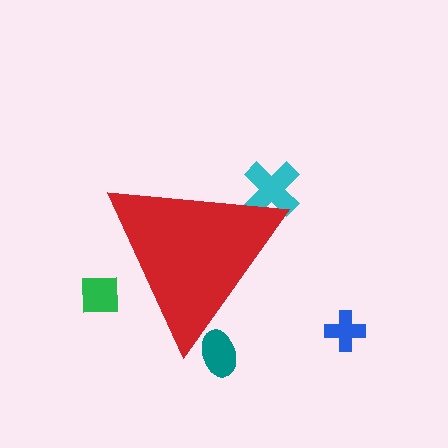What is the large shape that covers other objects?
A red triangle.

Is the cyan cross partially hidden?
Yes, the cyan cross is partially hidden behind the red triangle.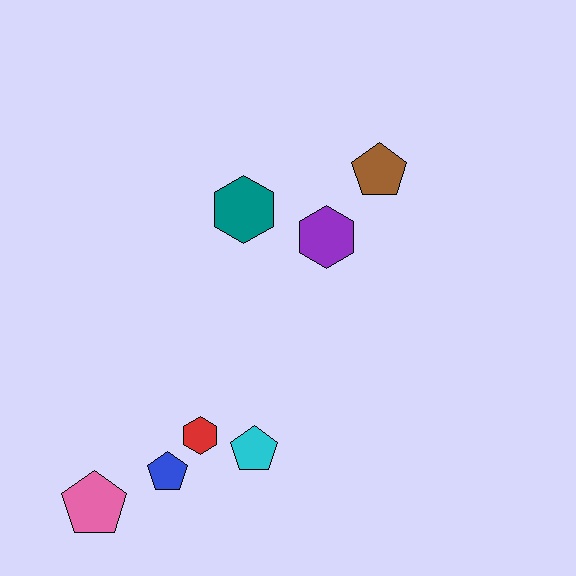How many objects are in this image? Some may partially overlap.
There are 7 objects.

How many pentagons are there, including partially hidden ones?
There are 4 pentagons.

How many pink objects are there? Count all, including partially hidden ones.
There is 1 pink object.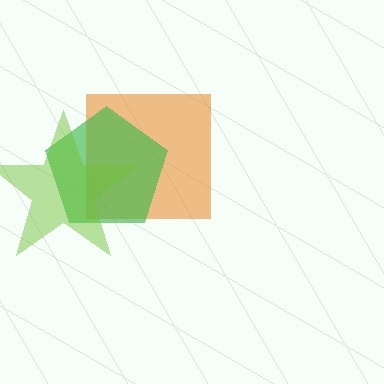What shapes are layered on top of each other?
The layered shapes are: an orange square, a green pentagon, a lime star.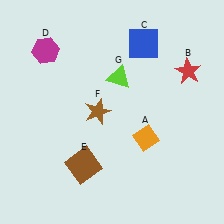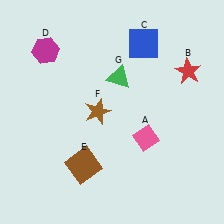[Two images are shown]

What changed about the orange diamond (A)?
In Image 1, A is orange. In Image 2, it changed to pink.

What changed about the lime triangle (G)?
In Image 1, G is lime. In Image 2, it changed to green.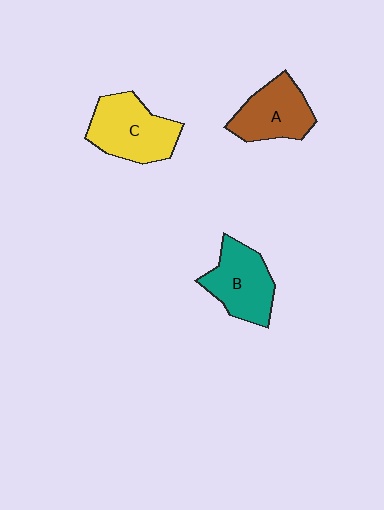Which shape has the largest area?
Shape C (yellow).